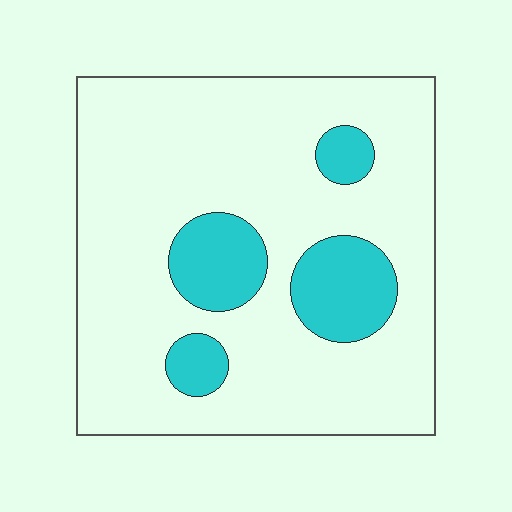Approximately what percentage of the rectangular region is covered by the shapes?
Approximately 20%.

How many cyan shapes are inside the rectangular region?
4.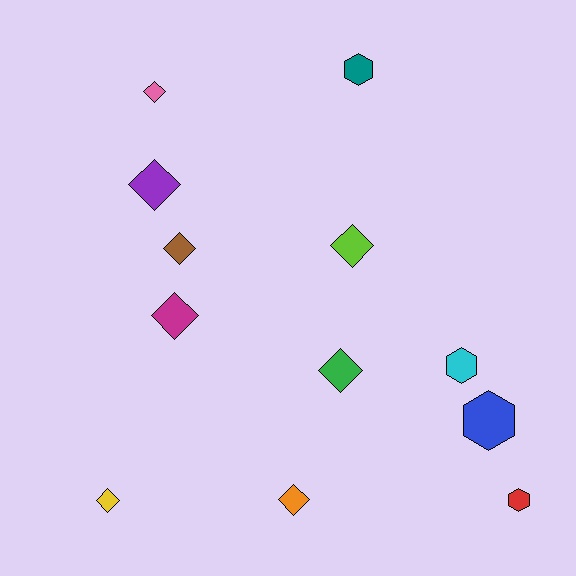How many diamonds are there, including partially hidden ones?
There are 8 diamonds.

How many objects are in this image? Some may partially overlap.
There are 12 objects.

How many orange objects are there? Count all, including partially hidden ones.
There is 1 orange object.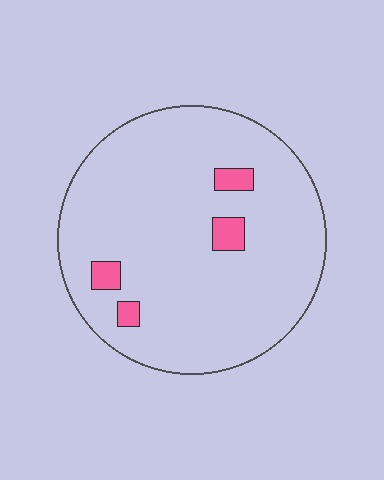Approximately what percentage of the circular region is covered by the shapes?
Approximately 5%.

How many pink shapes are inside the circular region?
4.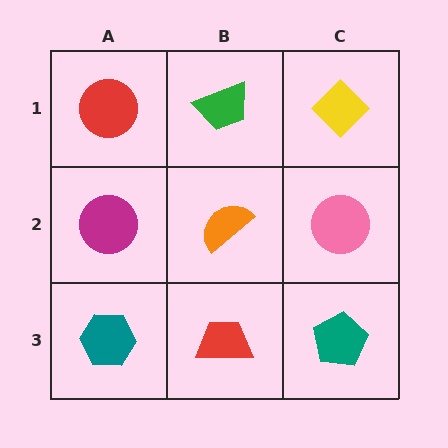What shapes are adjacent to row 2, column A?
A red circle (row 1, column A), a teal hexagon (row 3, column A), an orange semicircle (row 2, column B).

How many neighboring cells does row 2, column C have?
3.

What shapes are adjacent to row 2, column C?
A yellow diamond (row 1, column C), a teal pentagon (row 3, column C), an orange semicircle (row 2, column B).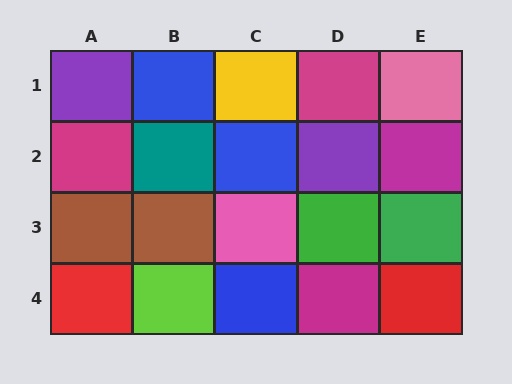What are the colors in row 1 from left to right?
Purple, blue, yellow, magenta, pink.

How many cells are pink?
2 cells are pink.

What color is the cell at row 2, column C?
Blue.